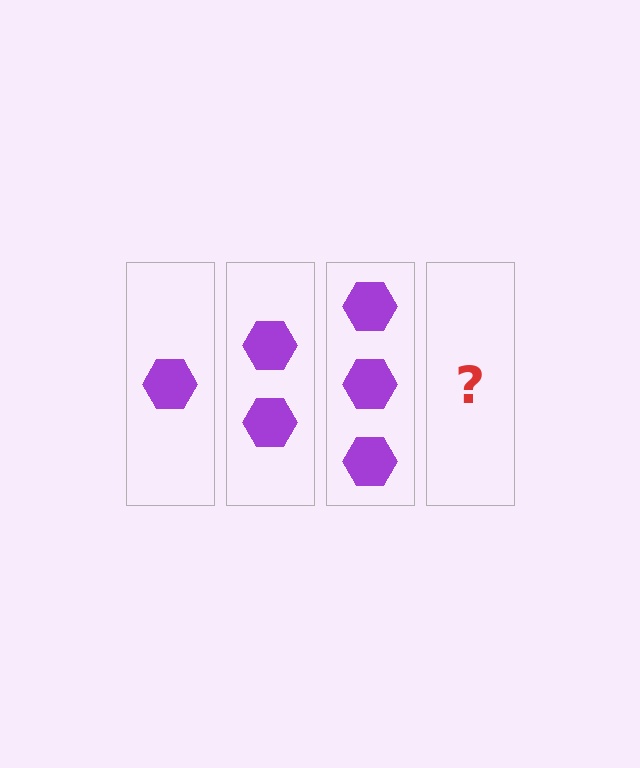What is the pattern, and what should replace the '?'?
The pattern is that each step adds one more hexagon. The '?' should be 4 hexagons.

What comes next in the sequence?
The next element should be 4 hexagons.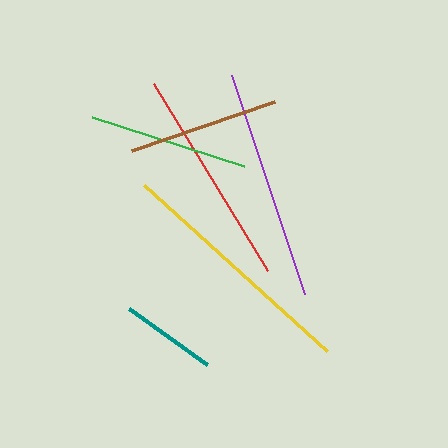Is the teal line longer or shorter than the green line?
The green line is longer than the teal line.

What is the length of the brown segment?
The brown segment is approximately 152 pixels long.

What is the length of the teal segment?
The teal segment is approximately 96 pixels long.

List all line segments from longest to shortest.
From longest to shortest: yellow, purple, red, green, brown, teal.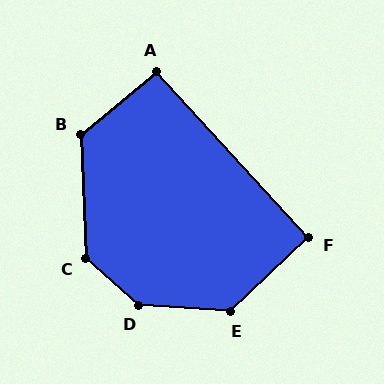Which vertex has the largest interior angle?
D, at approximately 142 degrees.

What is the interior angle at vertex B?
Approximately 127 degrees (obtuse).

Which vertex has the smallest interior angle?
F, at approximately 91 degrees.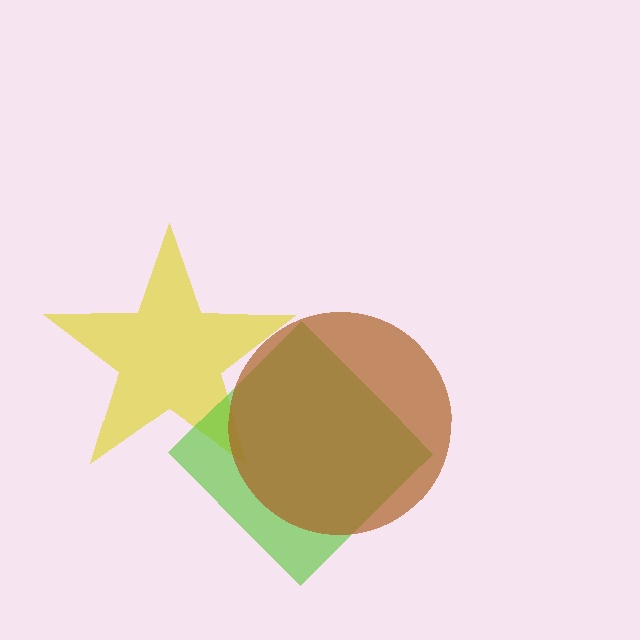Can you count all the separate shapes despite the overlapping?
Yes, there are 3 separate shapes.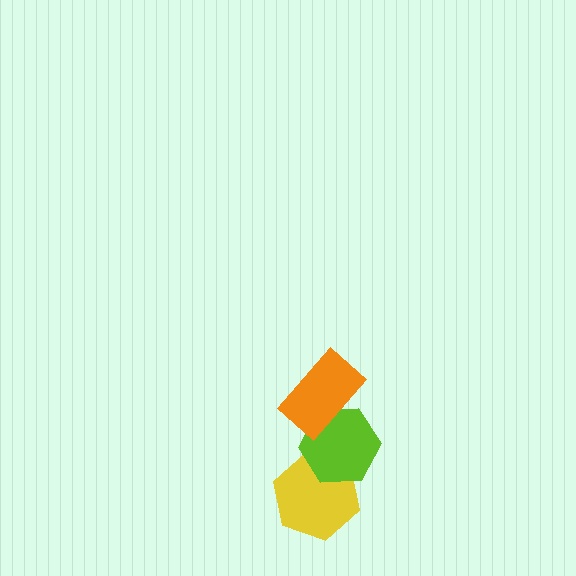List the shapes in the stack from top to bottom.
From top to bottom: the orange rectangle, the lime hexagon, the yellow hexagon.